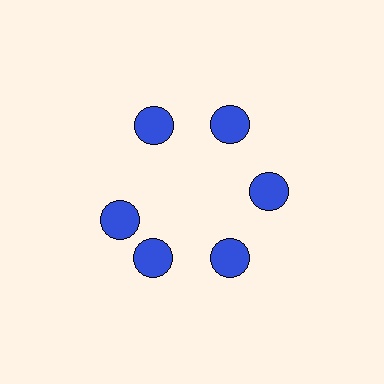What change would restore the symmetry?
The symmetry would be restored by rotating it back into even spacing with its neighbors so that all 6 circles sit at equal angles and equal distance from the center.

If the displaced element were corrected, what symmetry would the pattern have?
It would have 6-fold rotational symmetry — the pattern would map onto itself every 60 degrees.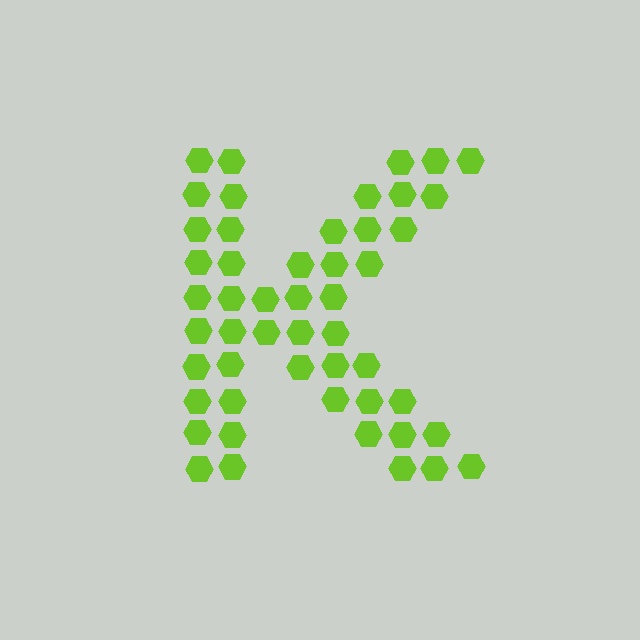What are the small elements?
The small elements are hexagons.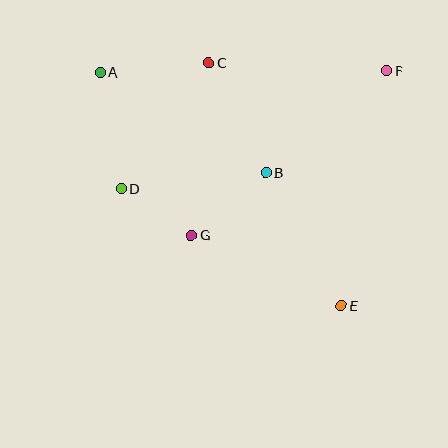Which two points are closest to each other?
Points D and G are closest to each other.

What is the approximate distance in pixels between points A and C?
The distance between A and C is approximately 110 pixels.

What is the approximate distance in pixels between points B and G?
The distance between B and G is approximately 97 pixels.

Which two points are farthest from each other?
Points A and E are farthest from each other.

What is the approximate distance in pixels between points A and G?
The distance between A and G is approximately 187 pixels.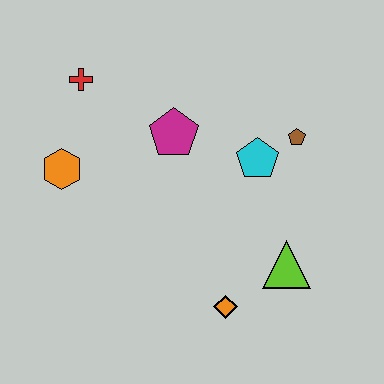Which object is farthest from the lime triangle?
The red cross is farthest from the lime triangle.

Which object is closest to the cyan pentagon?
The brown pentagon is closest to the cyan pentagon.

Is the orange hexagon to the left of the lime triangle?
Yes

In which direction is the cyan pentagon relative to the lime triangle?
The cyan pentagon is above the lime triangle.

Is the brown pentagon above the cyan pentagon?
Yes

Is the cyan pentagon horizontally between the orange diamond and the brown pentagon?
Yes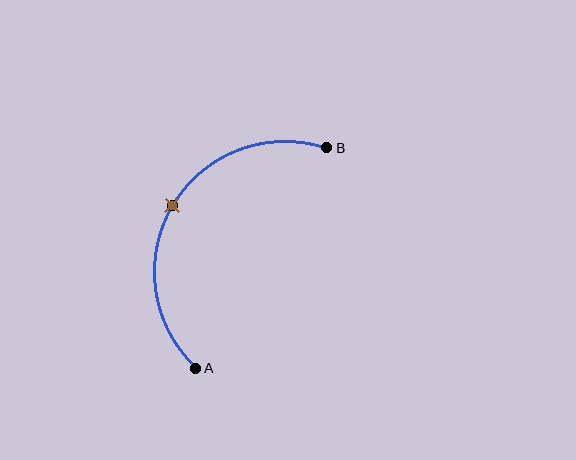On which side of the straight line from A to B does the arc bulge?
The arc bulges to the left of the straight line connecting A and B.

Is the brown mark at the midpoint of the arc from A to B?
Yes. The brown mark lies on the arc at equal arc-length from both A and B — it is the arc midpoint.